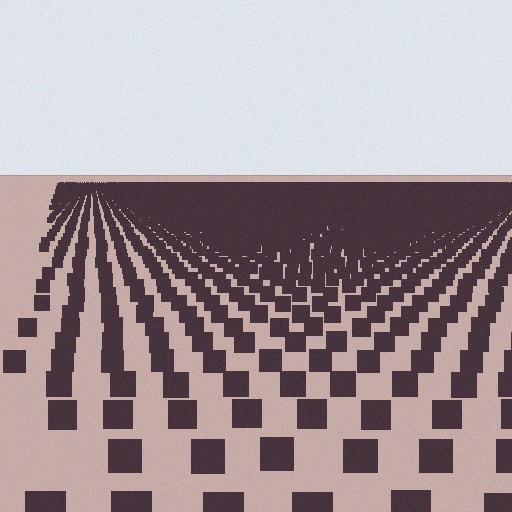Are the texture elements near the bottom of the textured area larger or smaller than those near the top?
Larger. Near the bottom, elements are closer to the viewer and appear at a bigger on-screen size.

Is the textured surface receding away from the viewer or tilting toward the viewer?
The surface is receding away from the viewer. Texture elements get smaller and denser toward the top.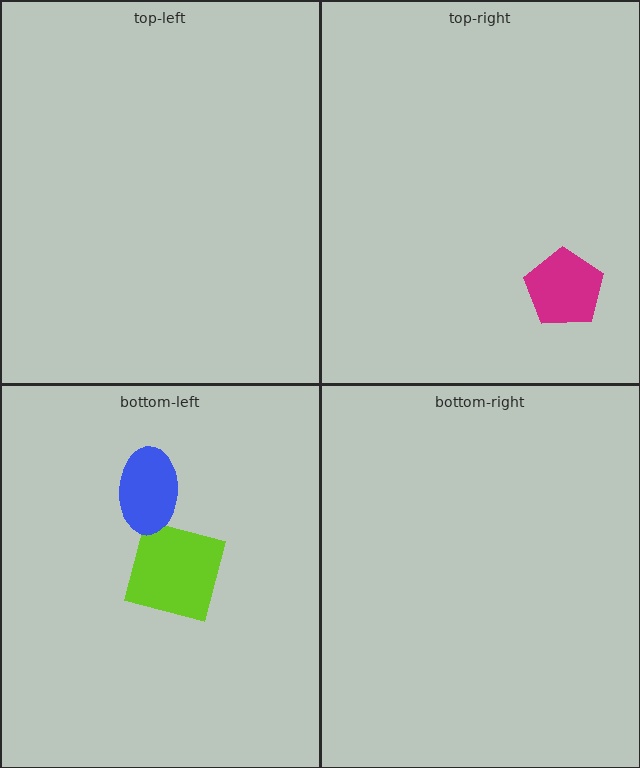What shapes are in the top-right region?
The magenta pentagon.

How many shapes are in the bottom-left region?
2.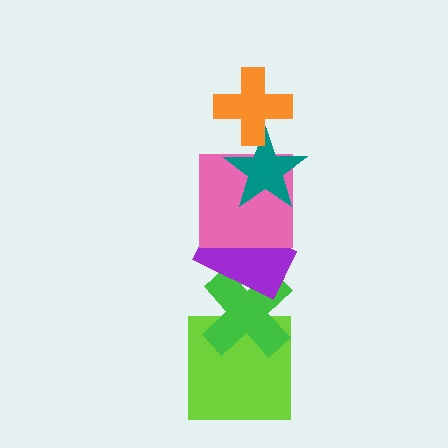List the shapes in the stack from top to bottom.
From top to bottom: the orange cross, the teal star, the pink square, the purple rectangle, the green cross, the lime square.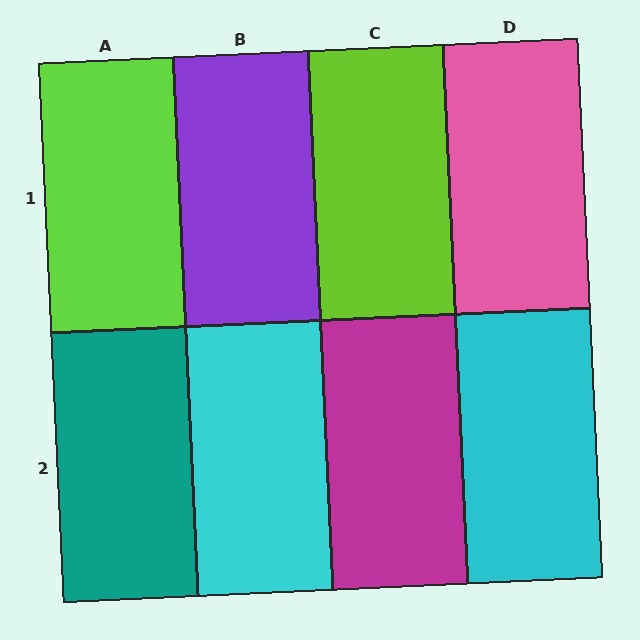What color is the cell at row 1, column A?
Lime.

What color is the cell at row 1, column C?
Lime.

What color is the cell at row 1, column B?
Purple.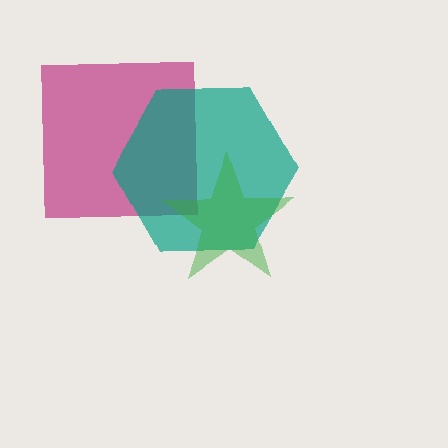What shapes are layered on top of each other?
The layered shapes are: a magenta square, a teal hexagon, a green star.